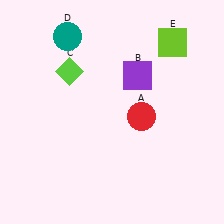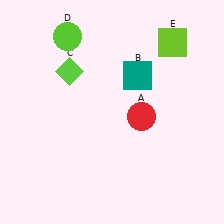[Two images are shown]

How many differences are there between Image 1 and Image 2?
There are 2 differences between the two images.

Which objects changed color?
B changed from purple to teal. D changed from teal to lime.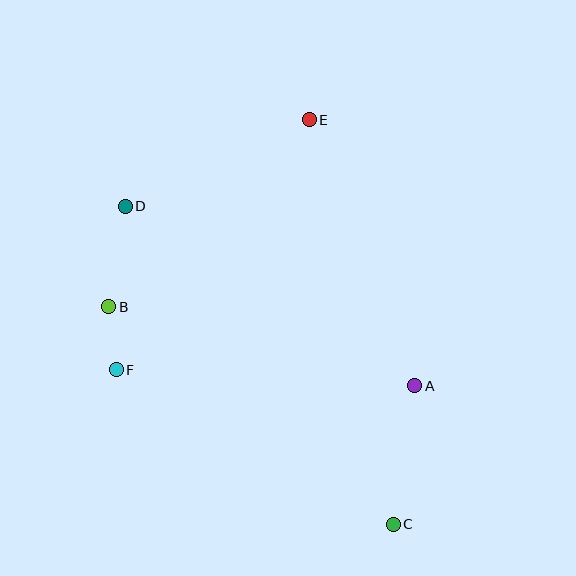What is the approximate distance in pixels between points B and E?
The distance between B and E is approximately 274 pixels.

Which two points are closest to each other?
Points B and F are closest to each other.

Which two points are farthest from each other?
Points C and D are farthest from each other.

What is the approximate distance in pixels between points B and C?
The distance between B and C is approximately 358 pixels.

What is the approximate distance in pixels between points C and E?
The distance between C and E is approximately 413 pixels.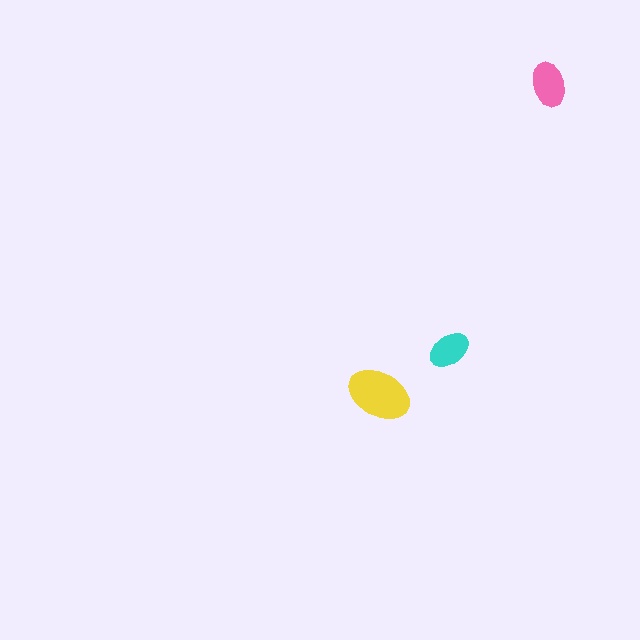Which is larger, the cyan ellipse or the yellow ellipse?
The yellow one.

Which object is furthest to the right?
The pink ellipse is rightmost.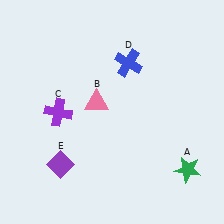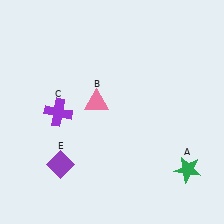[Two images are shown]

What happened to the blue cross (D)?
The blue cross (D) was removed in Image 2. It was in the top-right area of Image 1.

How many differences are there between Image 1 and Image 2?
There is 1 difference between the two images.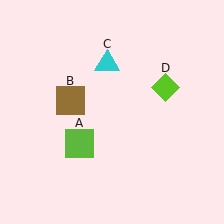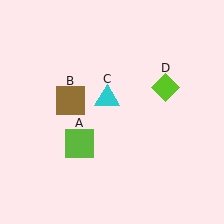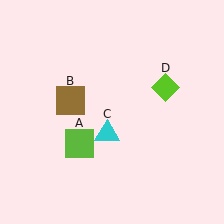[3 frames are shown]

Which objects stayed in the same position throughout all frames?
Lime square (object A) and brown square (object B) and lime diamond (object D) remained stationary.